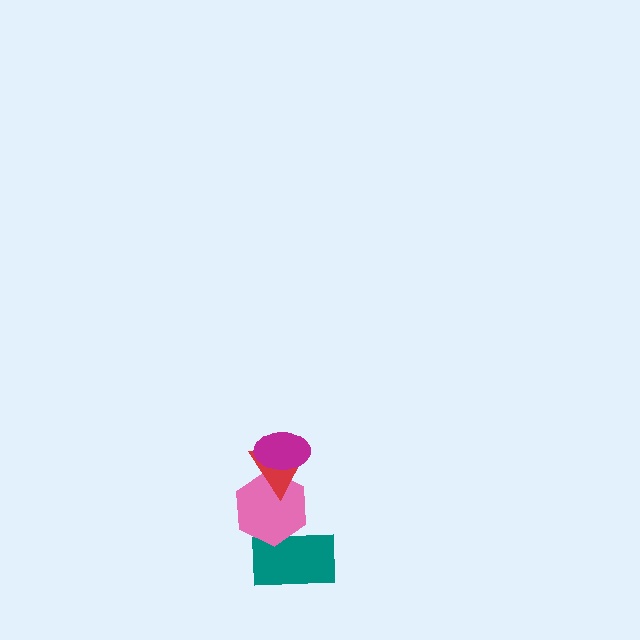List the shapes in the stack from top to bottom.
From top to bottom: the magenta ellipse, the red triangle, the pink hexagon, the teal rectangle.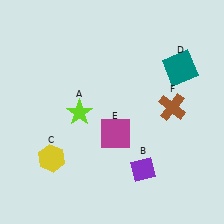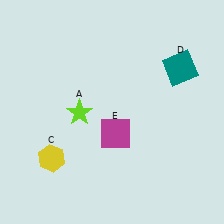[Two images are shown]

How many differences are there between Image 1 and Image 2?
There are 2 differences between the two images.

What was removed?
The purple diamond (B), the brown cross (F) were removed in Image 2.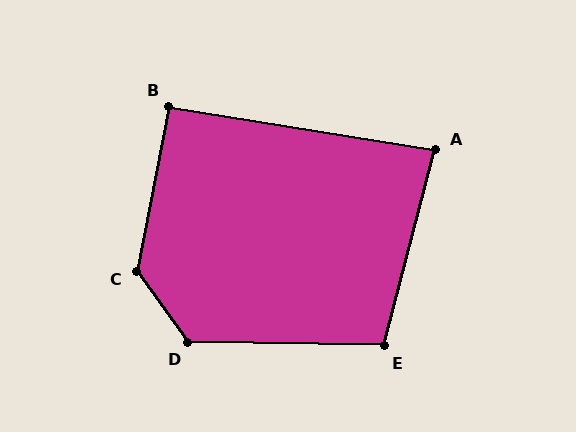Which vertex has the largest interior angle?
C, at approximately 133 degrees.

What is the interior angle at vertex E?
Approximately 104 degrees (obtuse).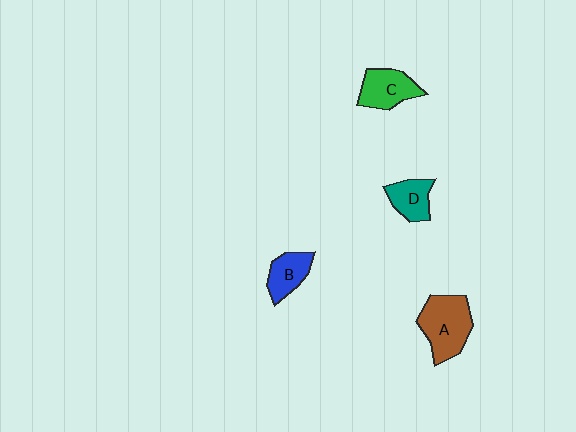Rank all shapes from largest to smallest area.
From largest to smallest: A (brown), C (green), B (blue), D (teal).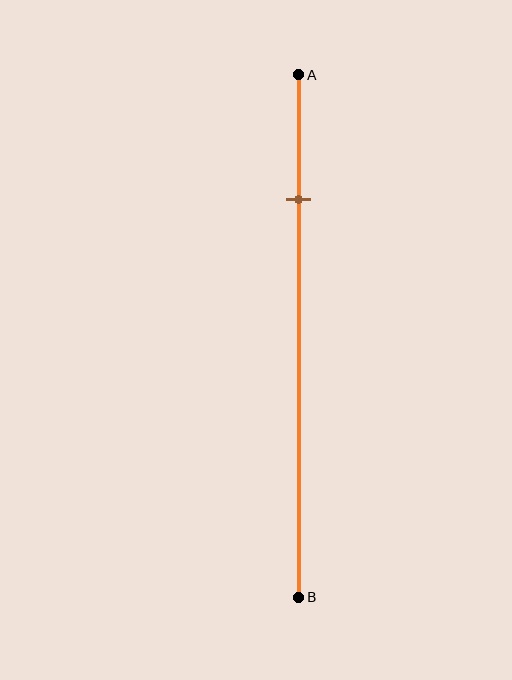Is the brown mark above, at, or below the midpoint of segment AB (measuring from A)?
The brown mark is above the midpoint of segment AB.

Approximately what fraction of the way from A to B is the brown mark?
The brown mark is approximately 25% of the way from A to B.